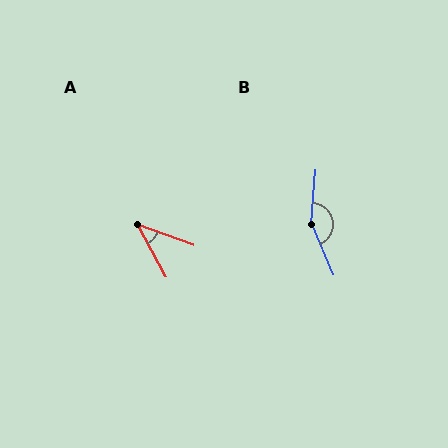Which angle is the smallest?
A, at approximately 42 degrees.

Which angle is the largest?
B, at approximately 152 degrees.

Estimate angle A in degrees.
Approximately 42 degrees.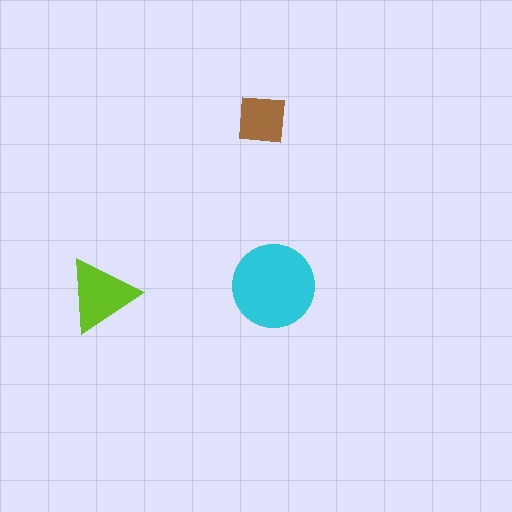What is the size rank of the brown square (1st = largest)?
3rd.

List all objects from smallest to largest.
The brown square, the lime triangle, the cyan circle.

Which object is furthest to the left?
The lime triangle is leftmost.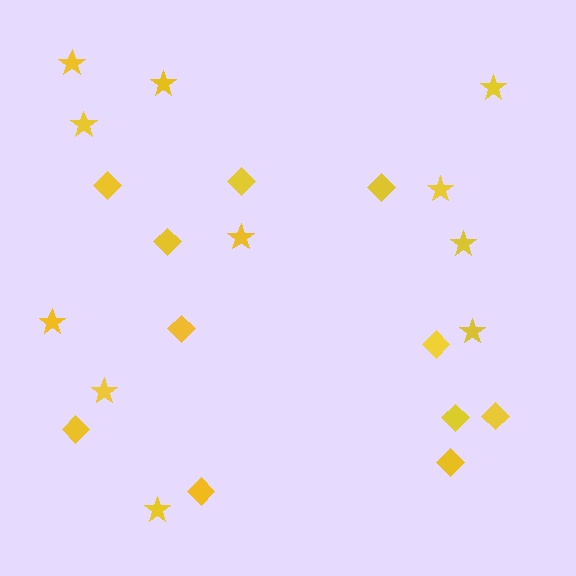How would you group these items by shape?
There are 2 groups: one group of diamonds (11) and one group of stars (11).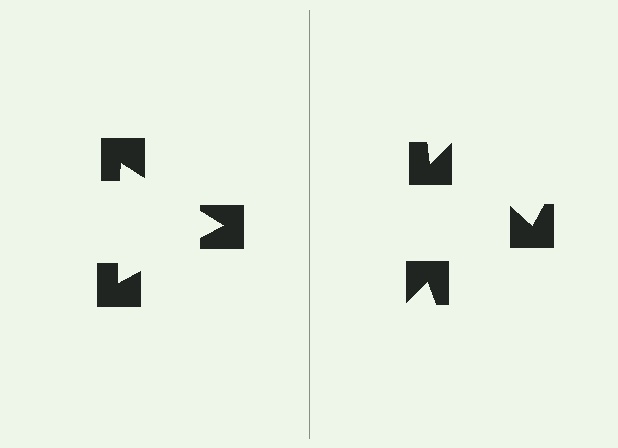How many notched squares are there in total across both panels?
6 — 3 on each side.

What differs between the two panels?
The notched squares are positioned identically on both sides; only the wedge orientations differ. On the left they align to a triangle; on the right they are misaligned.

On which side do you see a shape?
An illusory triangle appears on the left side. On the right side the wedge cuts are rotated, so no coherent shape forms.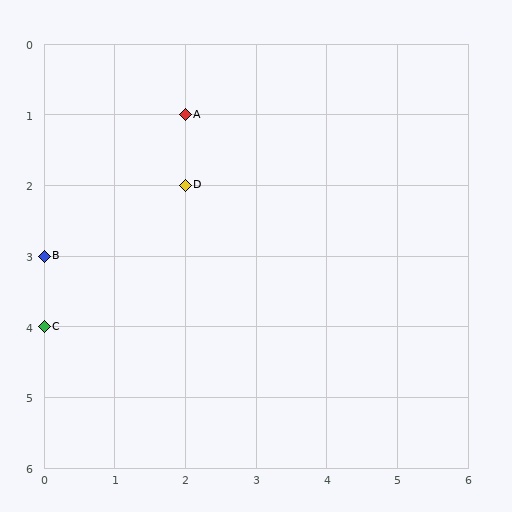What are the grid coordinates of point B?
Point B is at grid coordinates (0, 3).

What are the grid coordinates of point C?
Point C is at grid coordinates (0, 4).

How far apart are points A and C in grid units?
Points A and C are 2 columns and 3 rows apart (about 3.6 grid units diagonally).